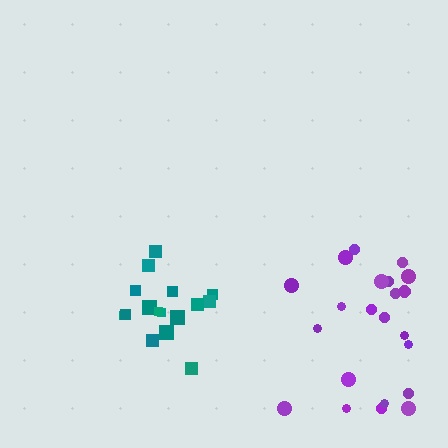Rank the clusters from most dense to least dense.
teal, purple.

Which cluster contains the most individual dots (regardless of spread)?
Purple (22).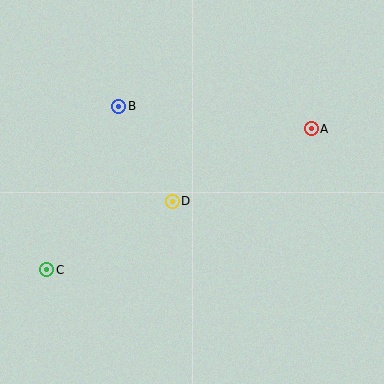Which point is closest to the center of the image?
Point D at (172, 201) is closest to the center.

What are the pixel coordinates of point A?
Point A is at (311, 129).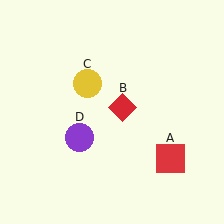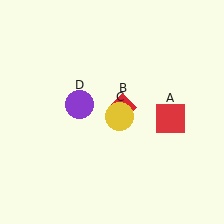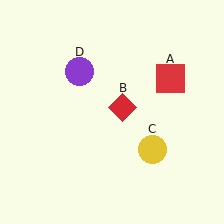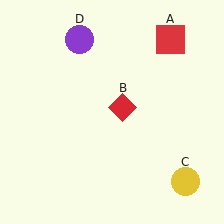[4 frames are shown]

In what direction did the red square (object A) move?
The red square (object A) moved up.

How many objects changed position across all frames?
3 objects changed position: red square (object A), yellow circle (object C), purple circle (object D).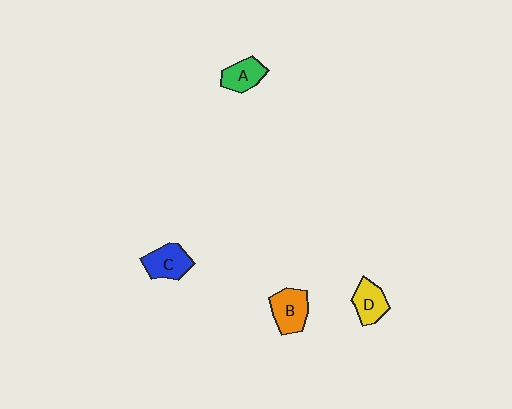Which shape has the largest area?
Shape B (orange).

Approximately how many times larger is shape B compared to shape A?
Approximately 1.3 times.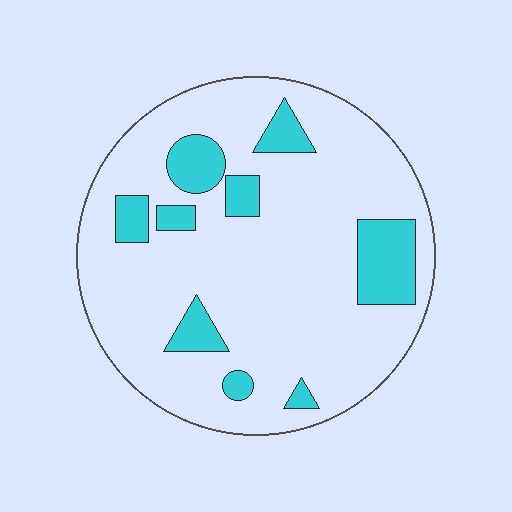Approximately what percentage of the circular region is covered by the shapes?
Approximately 15%.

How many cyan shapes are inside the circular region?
9.